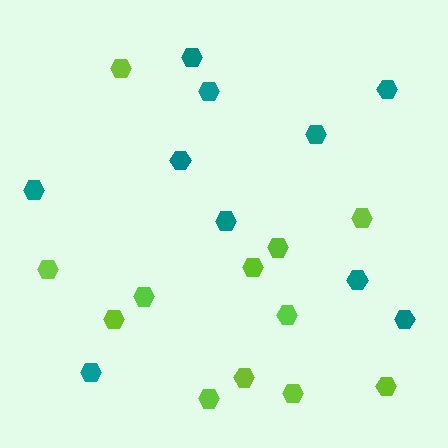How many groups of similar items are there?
There are 2 groups: one group of lime hexagons (12) and one group of teal hexagons (10).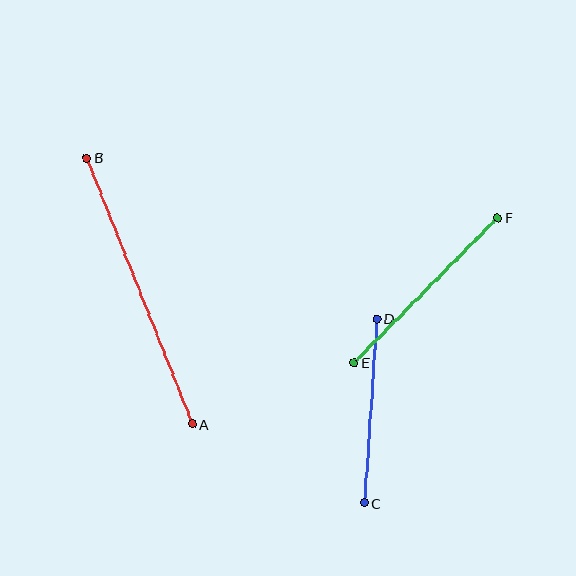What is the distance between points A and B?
The distance is approximately 286 pixels.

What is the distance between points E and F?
The distance is approximately 204 pixels.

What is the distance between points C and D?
The distance is approximately 185 pixels.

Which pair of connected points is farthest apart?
Points A and B are farthest apart.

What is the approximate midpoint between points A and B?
The midpoint is at approximately (140, 291) pixels.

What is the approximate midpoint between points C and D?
The midpoint is at approximately (371, 411) pixels.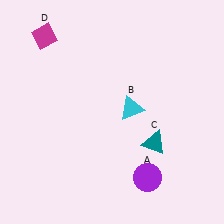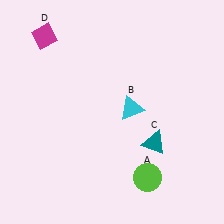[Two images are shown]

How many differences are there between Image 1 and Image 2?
There is 1 difference between the two images.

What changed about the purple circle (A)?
In Image 1, A is purple. In Image 2, it changed to lime.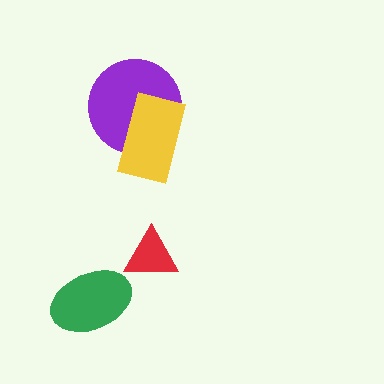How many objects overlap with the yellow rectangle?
1 object overlaps with the yellow rectangle.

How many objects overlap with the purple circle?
1 object overlaps with the purple circle.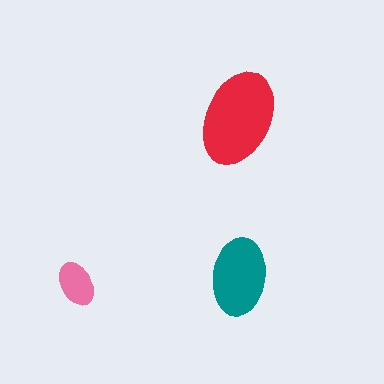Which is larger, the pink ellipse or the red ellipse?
The red one.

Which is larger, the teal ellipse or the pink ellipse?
The teal one.